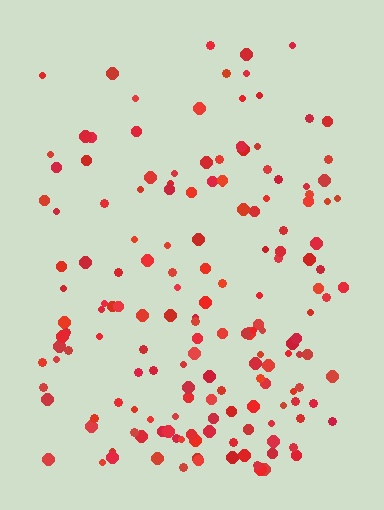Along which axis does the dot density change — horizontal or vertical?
Vertical.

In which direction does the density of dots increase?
From top to bottom, with the bottom side densest.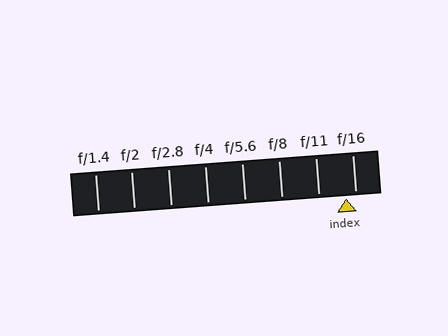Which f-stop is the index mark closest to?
The index mark is closest to f/16.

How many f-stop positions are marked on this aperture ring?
There are 8 f-stop positions marked.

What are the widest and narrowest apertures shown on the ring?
The widest aperture shown is f/1.4 and the narrowest is f/16.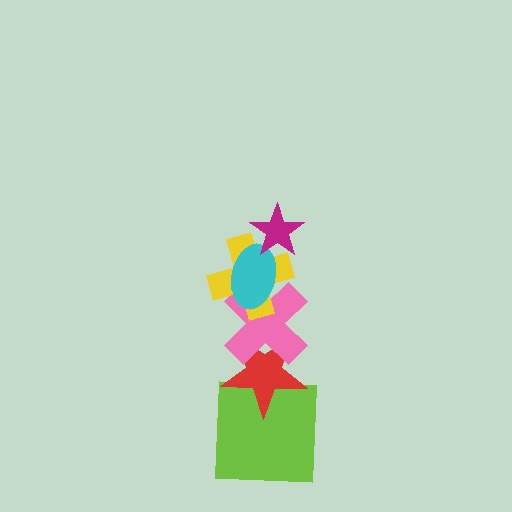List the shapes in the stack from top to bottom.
From top to bottom: the magenta star, the cyan ellipse, the yellow cross, the pink cross, the red star, the lime square.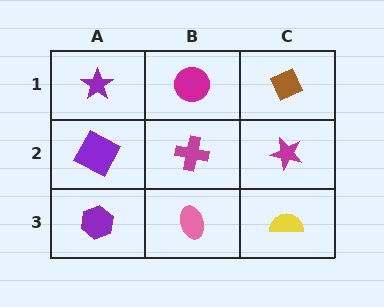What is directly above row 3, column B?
A magenta cross.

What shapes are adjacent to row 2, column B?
A magenta circle (row 1, column B), a pink ellipse (row 3, column B), a purple square (row 2, column A), a magenta star (row 2, column C).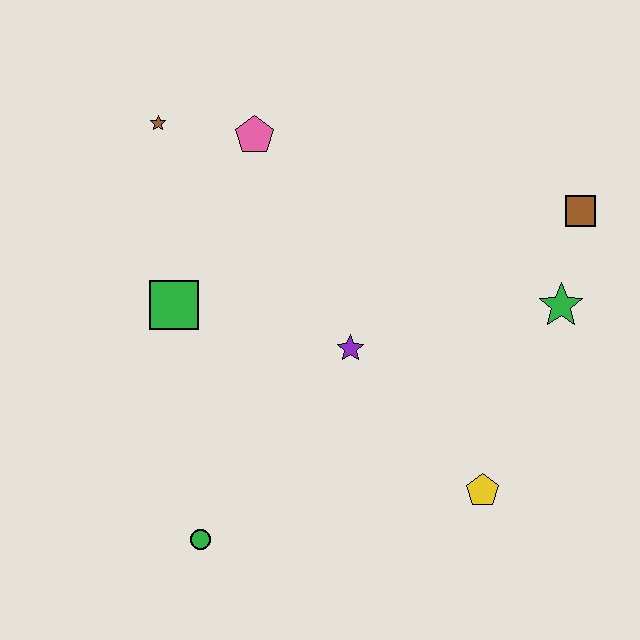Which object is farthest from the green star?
The brown star is farthest from the green star.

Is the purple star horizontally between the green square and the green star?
Yes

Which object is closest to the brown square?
The green star is closest to the brown square.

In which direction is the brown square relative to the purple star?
The brown square is to the right of the purple star.